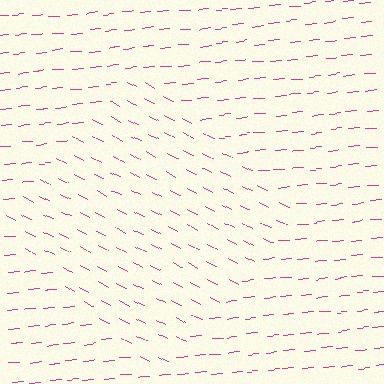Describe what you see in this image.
The image is filled with small magenta line segments. A diamond region in the image has lines oriented differently from the surrounding lines, creating a visible texture boundary.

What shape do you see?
I see a diamond.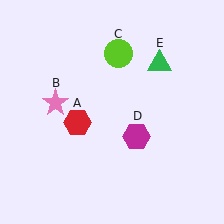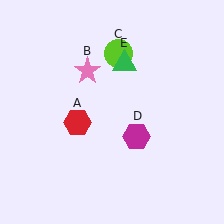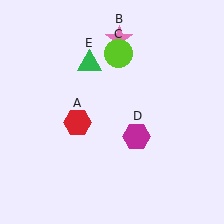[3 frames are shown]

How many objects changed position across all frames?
2 objects changed position: pink star (object B), green triangle (object E).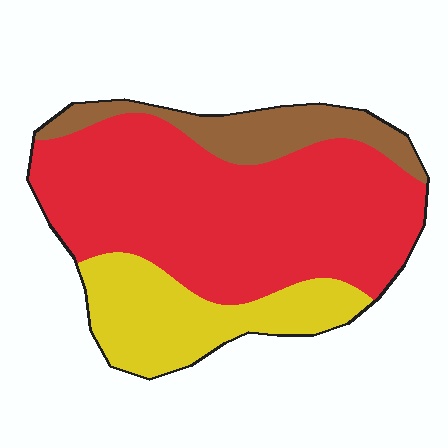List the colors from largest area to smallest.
From largest to smallest: red, yellow, brown.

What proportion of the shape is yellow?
Yellow takes up about one quarter (1/4) of the shape.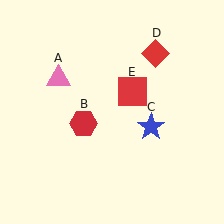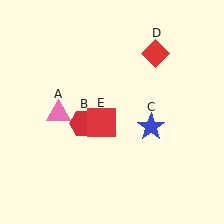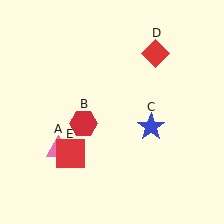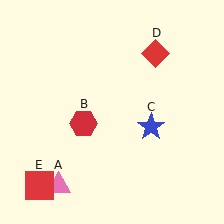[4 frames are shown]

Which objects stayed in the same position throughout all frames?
Red hexagon (object B) and blue star (object C) and red diamond (object D) remained stationary.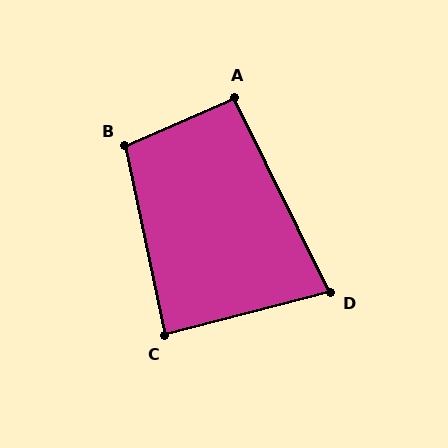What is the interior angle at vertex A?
Approximately 93 degrees (approximately right).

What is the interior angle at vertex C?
Approximately 87 degrees (approximately right).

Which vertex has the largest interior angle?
B, at approximately 102 degrees.